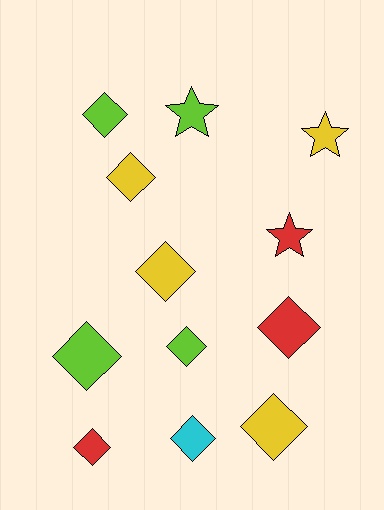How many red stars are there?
There is 1 red star.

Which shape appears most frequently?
Diamond, with 9 objects.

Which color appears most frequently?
Yellow, with 4 objects.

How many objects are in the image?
There are 12 objects.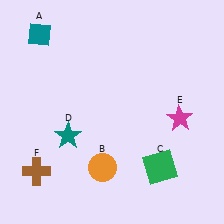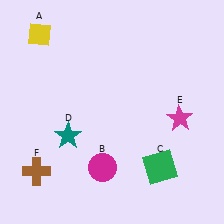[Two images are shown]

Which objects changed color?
A changed from teal to yellow. B changed from orange to magenta.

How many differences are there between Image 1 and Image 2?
There are 2 differences between the two images.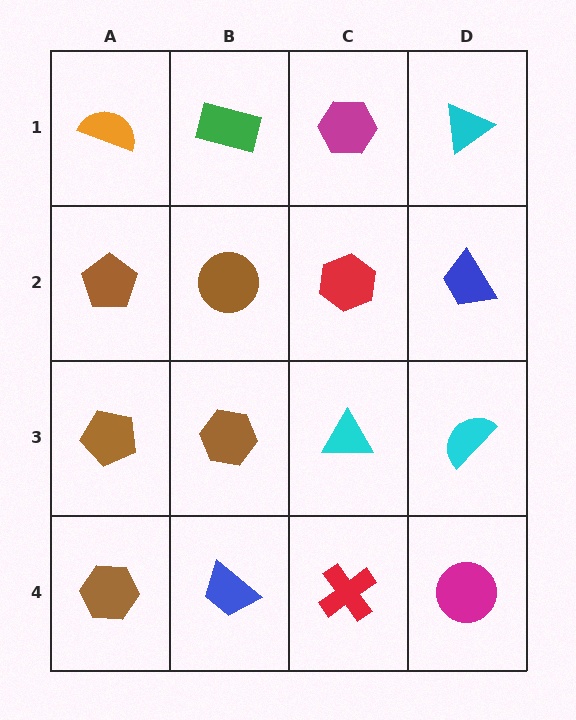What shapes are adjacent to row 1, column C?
A red hexagon (row 2, column C), a green rectangle (row 1, column B), a cyan triangle (row 1, column D).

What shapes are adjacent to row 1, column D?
A blue trapezoid (row 2, column D), a magenta hexagon (row 1, column C).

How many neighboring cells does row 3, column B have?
4.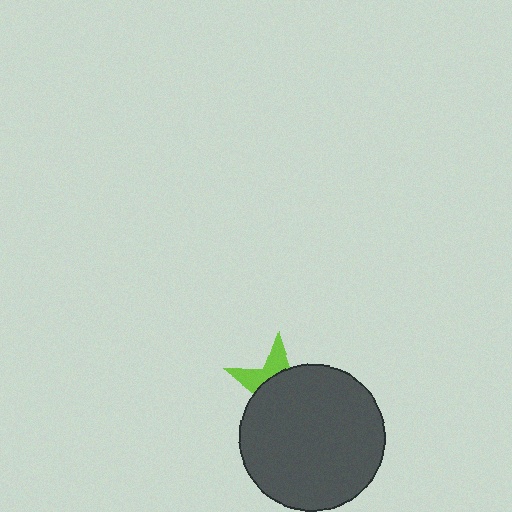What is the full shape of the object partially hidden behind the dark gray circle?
The partially hidden object is a lime star.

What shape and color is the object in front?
The object in front is a dark gray circle.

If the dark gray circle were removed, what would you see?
You would see the complete lime star.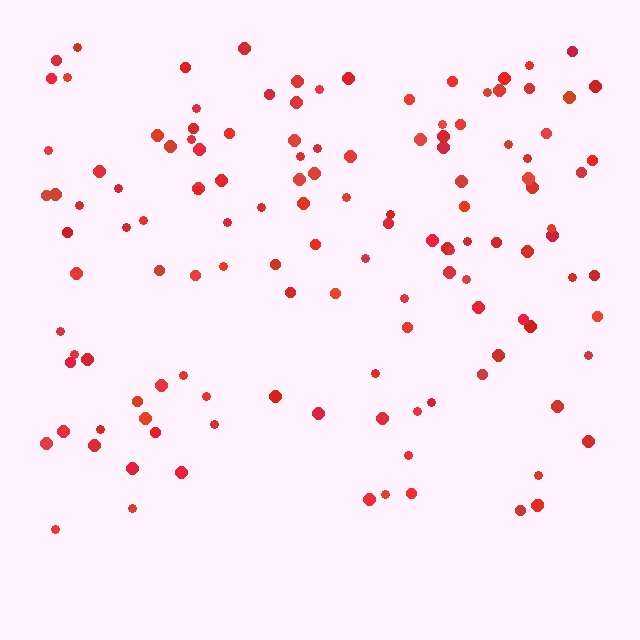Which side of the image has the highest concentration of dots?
The top.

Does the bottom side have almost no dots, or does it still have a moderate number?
Still a moderate number, just noticeably fewer than the top.